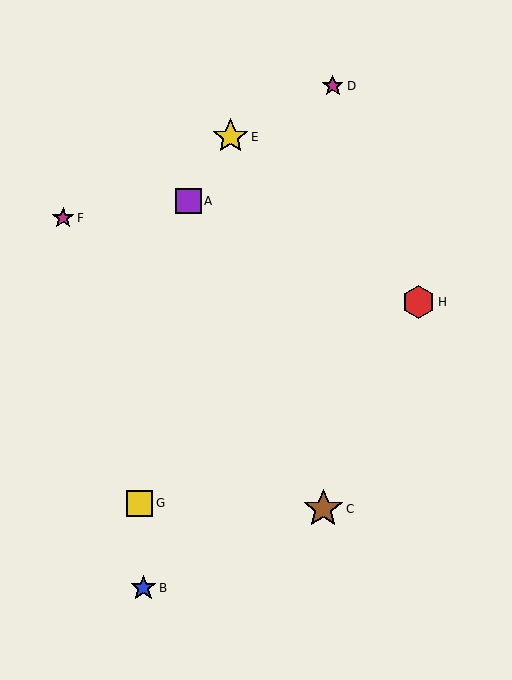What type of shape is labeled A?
Shape A is a purple square.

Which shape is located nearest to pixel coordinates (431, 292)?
The red hexagon (labeled H) at (419, 302) is nearest to that location.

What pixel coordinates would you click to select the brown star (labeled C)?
Click at (323, 509) to select the brown star C.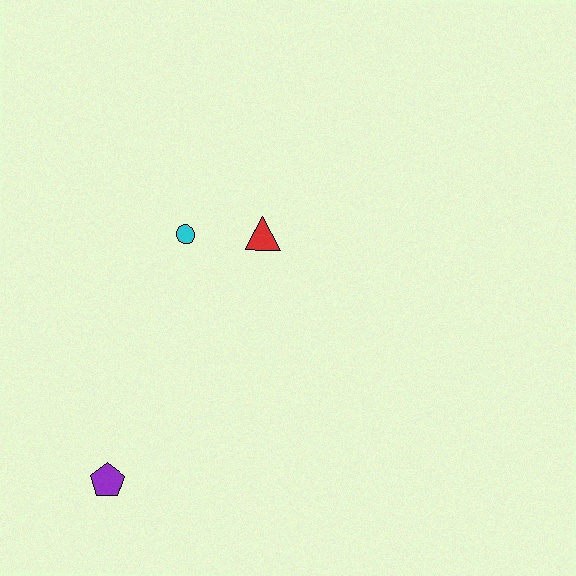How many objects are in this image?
There are 3 objects.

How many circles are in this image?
There is 1 circle.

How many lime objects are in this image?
There are no lime objects.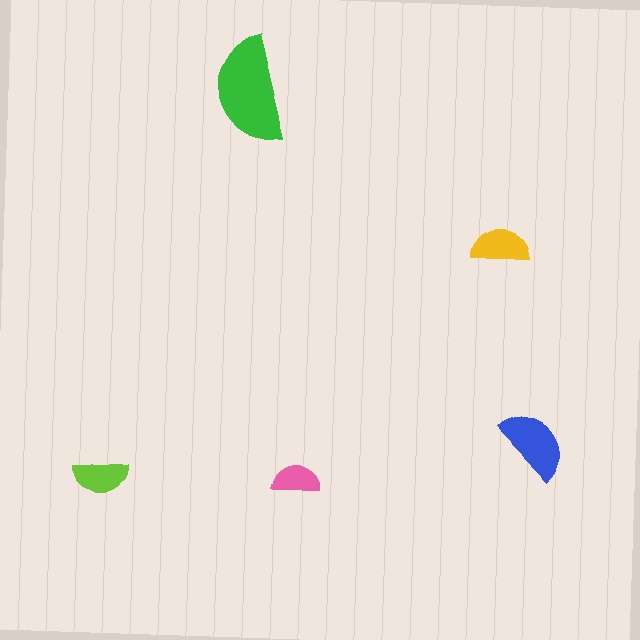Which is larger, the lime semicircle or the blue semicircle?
The blue one.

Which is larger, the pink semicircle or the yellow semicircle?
The yellow one.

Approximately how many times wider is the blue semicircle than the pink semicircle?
About 1.5 times wider.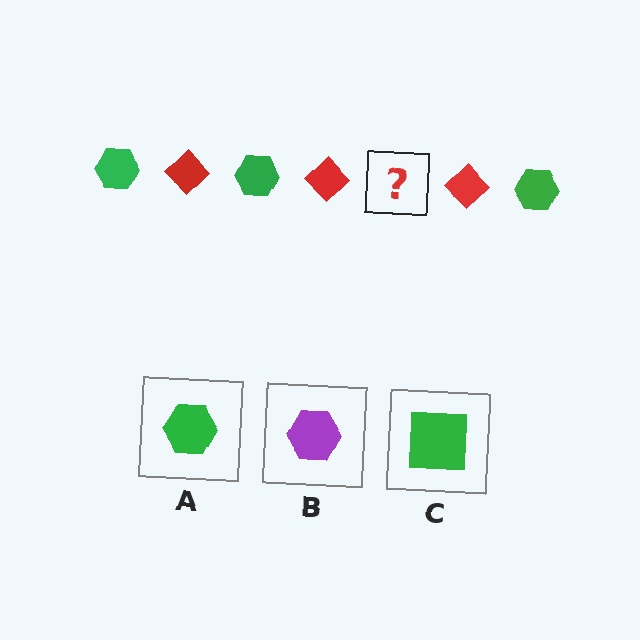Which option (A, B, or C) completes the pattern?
A.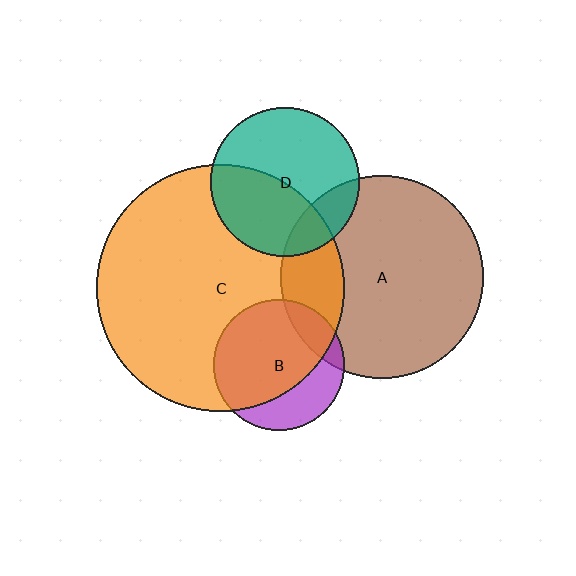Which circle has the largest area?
Circle C (orange).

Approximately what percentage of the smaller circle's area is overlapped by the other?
Approximately 70%.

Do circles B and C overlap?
Yes.